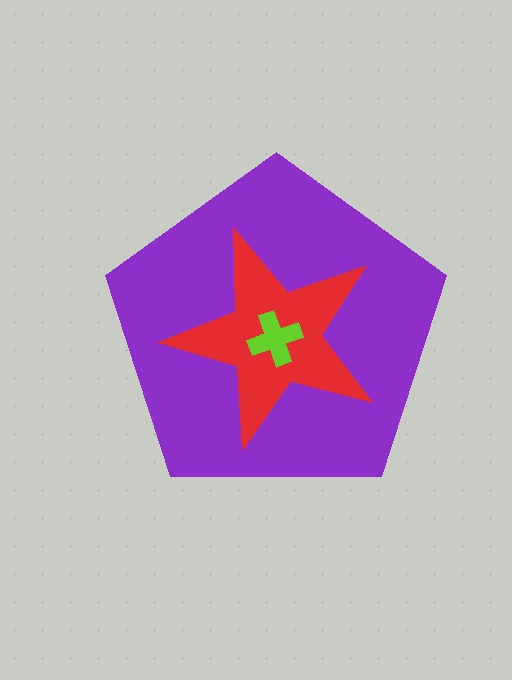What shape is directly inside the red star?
The lime cross.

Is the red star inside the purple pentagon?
Yes.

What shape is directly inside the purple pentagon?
The red star.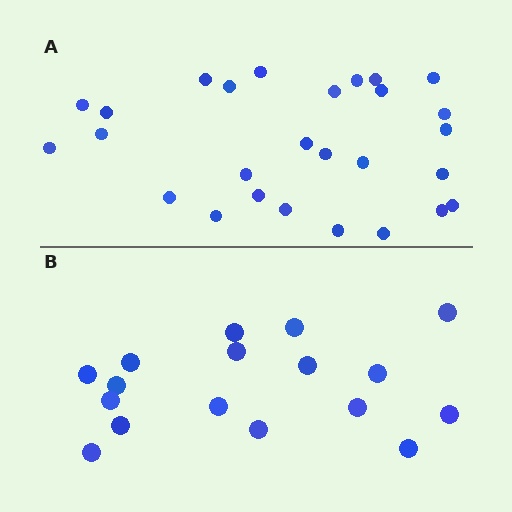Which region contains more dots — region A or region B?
Region A (the top region) has more dots.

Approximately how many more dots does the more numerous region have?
Region A has roughly 10 or so more dots than region B.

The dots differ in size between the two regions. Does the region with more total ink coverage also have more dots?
No. Region B has more total ink coverage because its dots are larger, but region A actually contains more individual dots. Total area can be misleading — the number of items is what matters here.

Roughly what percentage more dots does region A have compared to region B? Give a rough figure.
About 60% more.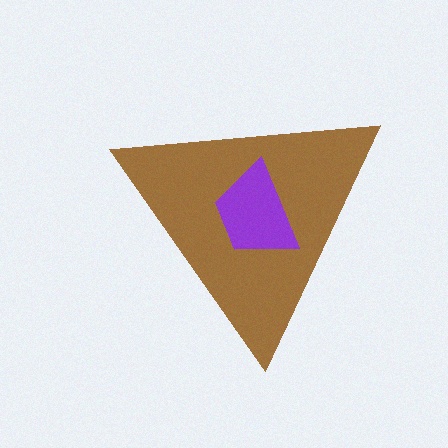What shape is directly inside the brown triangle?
The purple trapezoid.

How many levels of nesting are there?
2.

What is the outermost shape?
The brown triangle.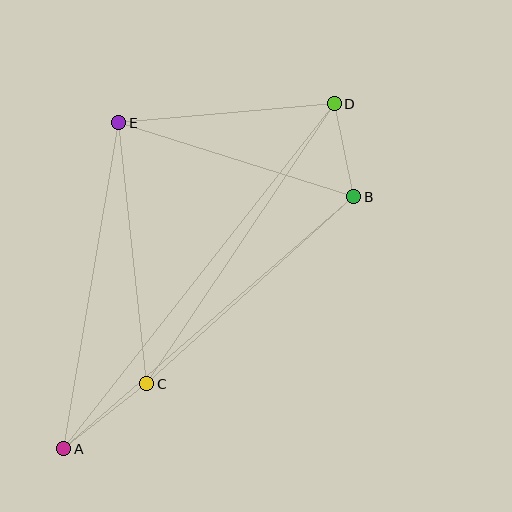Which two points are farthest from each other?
Points A and D are farthest from each other.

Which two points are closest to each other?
Points B and D are closest to each other.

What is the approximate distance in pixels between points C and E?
The distance between C and E is approximately 263 pixels.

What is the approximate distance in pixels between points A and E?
The distance between A and E is approximately 331 pixels.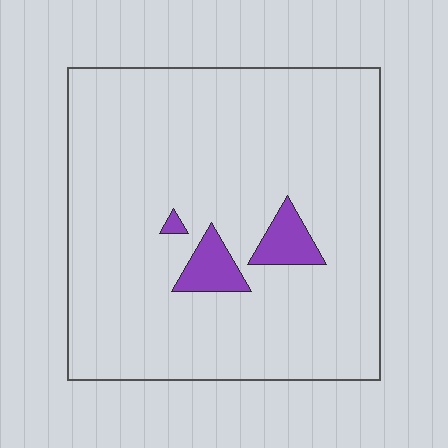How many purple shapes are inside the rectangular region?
3.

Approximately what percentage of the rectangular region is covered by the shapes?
Approximately 5%.